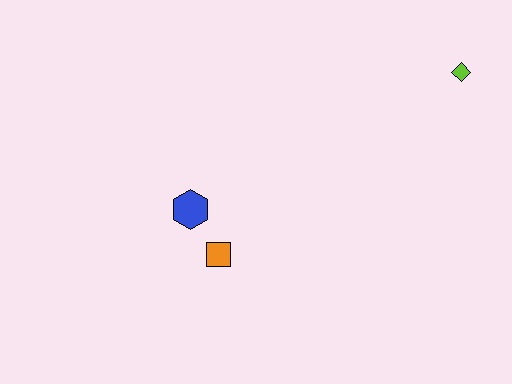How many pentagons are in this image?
There are no pentagons.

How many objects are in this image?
There are 3 objects.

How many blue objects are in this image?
There is 1 blue object.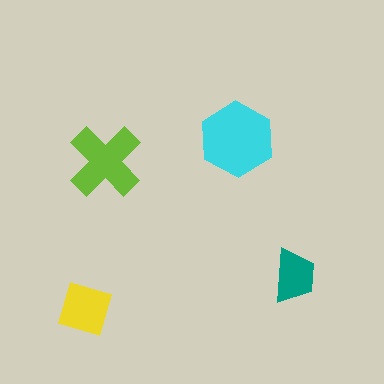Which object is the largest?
The cyan hexagon.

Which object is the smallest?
The teal trapezoid.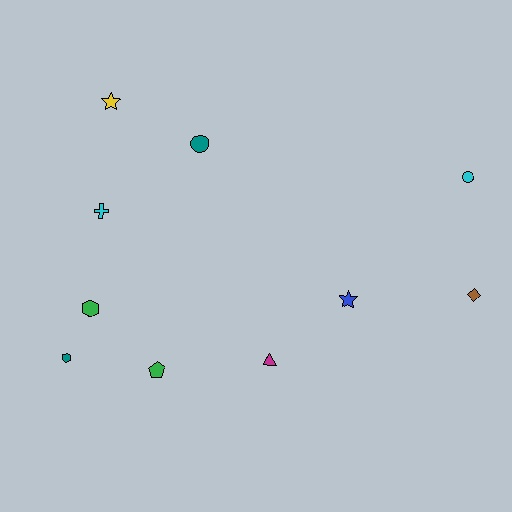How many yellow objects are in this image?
There is 1 yellow object.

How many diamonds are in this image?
There is 1 diamond.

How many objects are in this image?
There are 10 objects.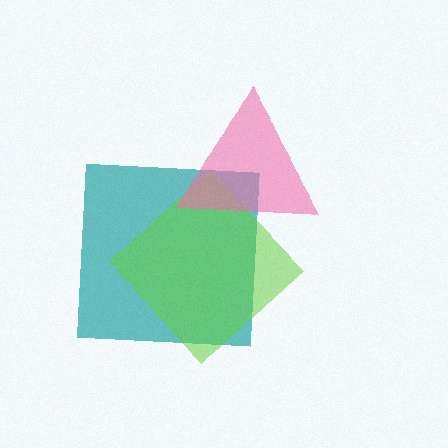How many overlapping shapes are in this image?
There are 3 overlapping shapes in the image.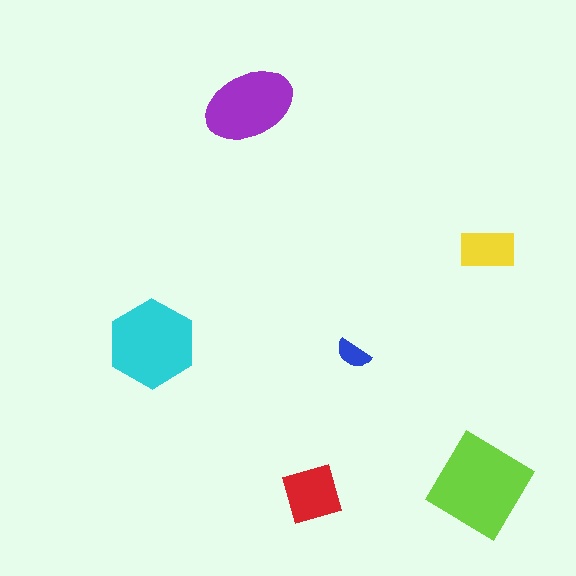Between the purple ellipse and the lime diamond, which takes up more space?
The lime diamond.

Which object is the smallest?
The blue semicircle.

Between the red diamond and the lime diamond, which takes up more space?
The lime diamond.